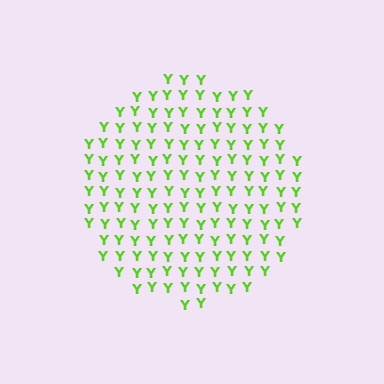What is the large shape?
The large shape is a circle.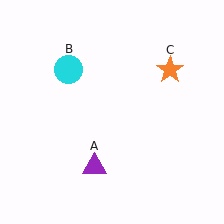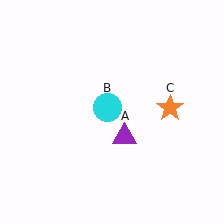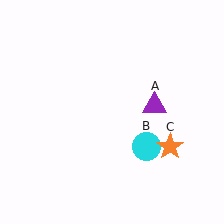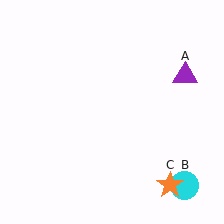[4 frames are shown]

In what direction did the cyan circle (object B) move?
The cyan circle (object B) moved down and to the right.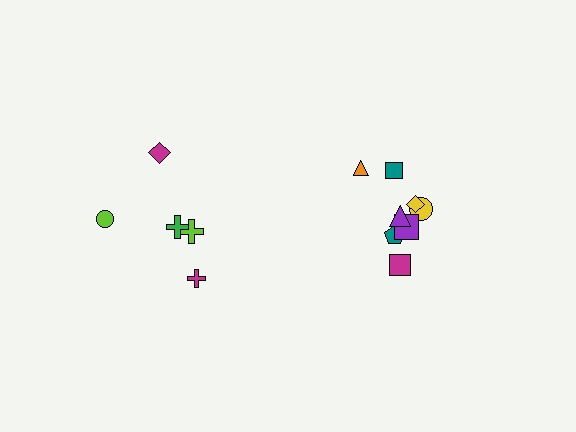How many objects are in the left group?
There are 5 objects.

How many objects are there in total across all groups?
There are 13 objects.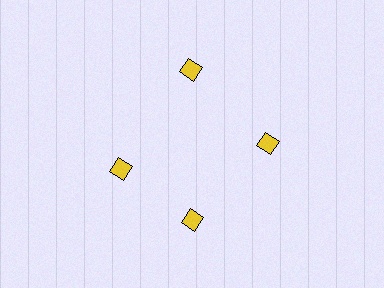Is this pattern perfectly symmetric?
No. The 4 yellow diamonds are arranged in a ring, but one element near the 9 o'clock position is rotated out of alignment along the ring, breaking the 4-fold rotational symmetry.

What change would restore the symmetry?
The symmetry would be restored by rotating it back into even spacing with its neighbors so that all 4 diamonds sit at equal angles and equal distance from the center.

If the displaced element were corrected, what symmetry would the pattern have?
It would have 4-fold rotational symmetry — the pattern would map onto itself every 90 degrees.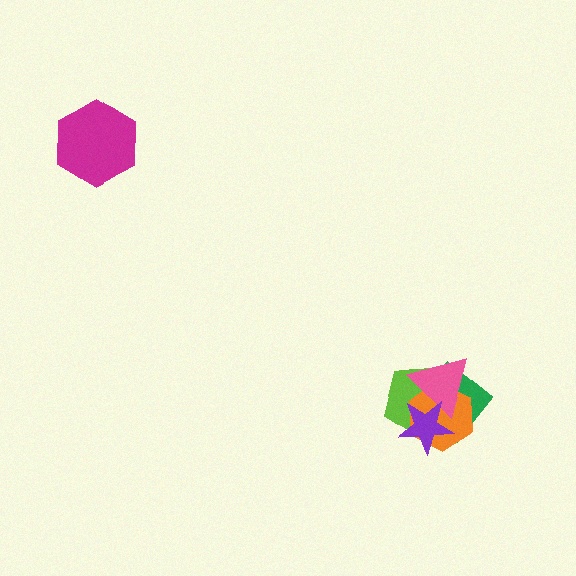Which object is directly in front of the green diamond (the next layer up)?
The orange hexagon is directly in front of the green diamond.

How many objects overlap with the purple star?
4 objects overlap with the purple star.